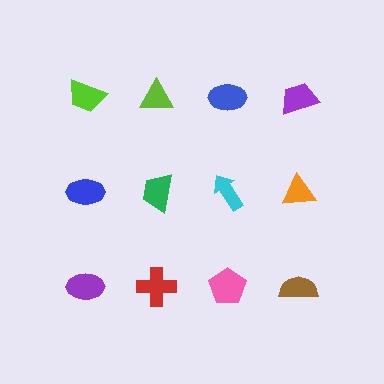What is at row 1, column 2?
A lime triangle.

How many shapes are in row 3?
4 shapes.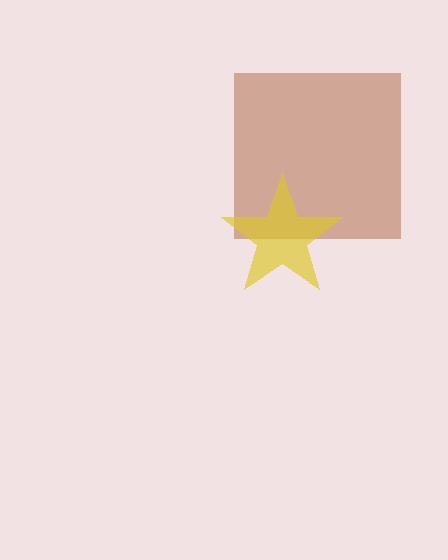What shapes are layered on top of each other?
The layered shapes are: a brown square, a yellow star.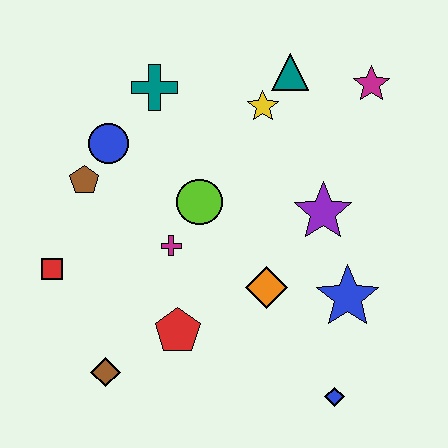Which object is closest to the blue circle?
The brown pentagon is closest to the blue circle.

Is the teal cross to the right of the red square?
Yes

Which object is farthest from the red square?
The magenta star is farthest from the red square.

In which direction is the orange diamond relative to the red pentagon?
The orange diamond is to the right of the red pentagon.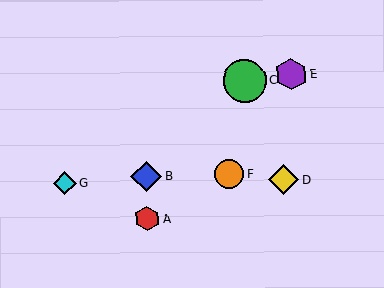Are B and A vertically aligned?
Yes, both are at x≈147.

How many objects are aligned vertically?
2 objects (A, B) are aligned vertically.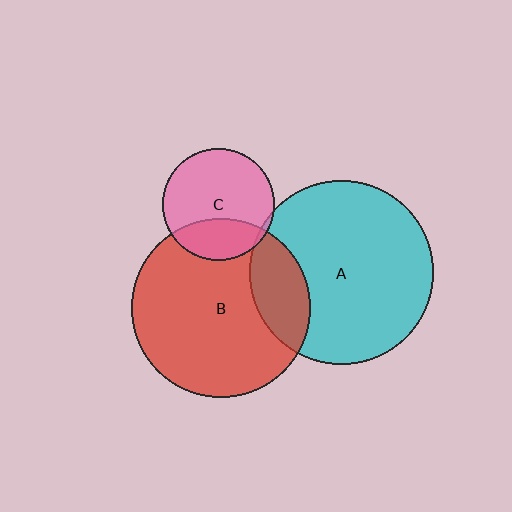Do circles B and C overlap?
Yes.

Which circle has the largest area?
Circle A (cyan).